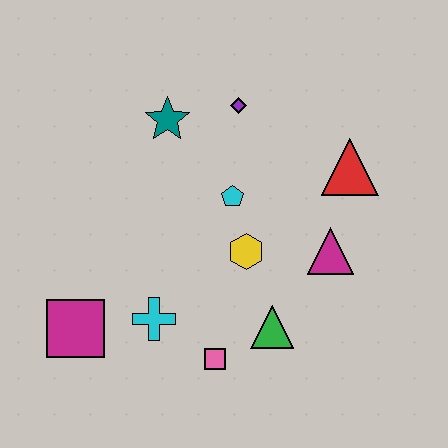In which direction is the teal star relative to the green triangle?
The teal star is above the green triangle.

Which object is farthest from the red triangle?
The magenta square is farthest from the red triangle.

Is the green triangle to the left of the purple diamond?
No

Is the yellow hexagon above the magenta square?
Yes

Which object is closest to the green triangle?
The pink square is closest to the green triangle.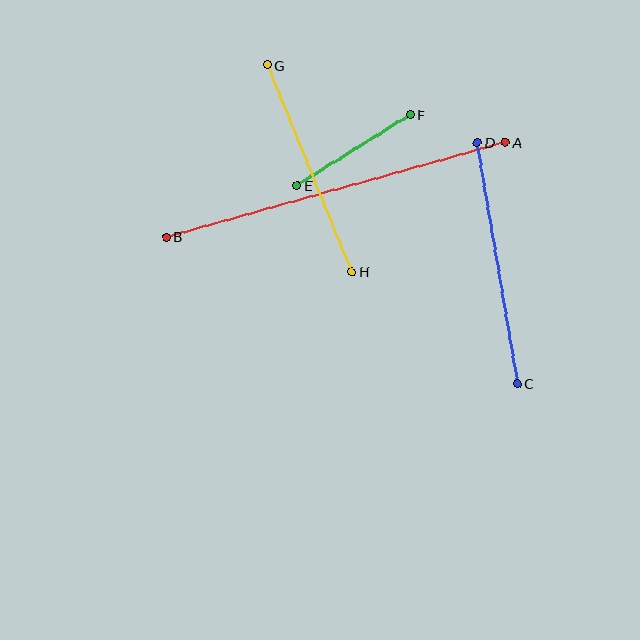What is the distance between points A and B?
The distance is approximately 352 pixels.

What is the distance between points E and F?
The distance is approximately 133 pixels.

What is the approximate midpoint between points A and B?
The midpoint is at approximately (336, 190) pixels.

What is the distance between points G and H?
The distance is approximately 223 pixels.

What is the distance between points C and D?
The distance is approximately 244 pixels.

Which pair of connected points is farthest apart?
Points A and B are farthest apart.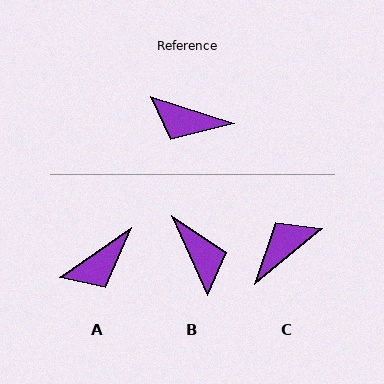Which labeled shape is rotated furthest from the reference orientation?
B, about 132 degrees away.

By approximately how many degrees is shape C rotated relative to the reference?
Approximately 122 degrees clockwise.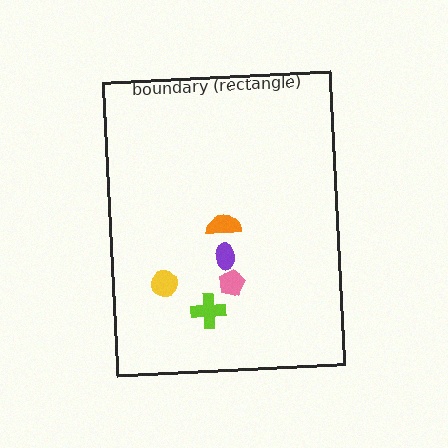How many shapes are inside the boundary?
5 inside, 0 outside.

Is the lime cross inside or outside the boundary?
Inside.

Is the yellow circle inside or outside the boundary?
Inside.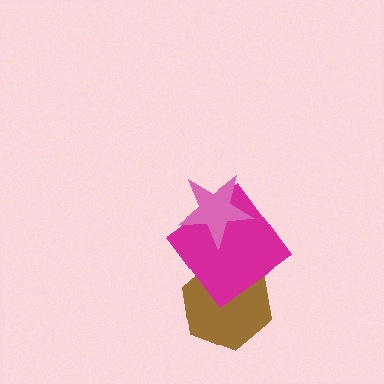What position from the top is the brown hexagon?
The brown hexagon is 3rd from the top.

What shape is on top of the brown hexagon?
The magenta diamond is on top of the brown hexagon.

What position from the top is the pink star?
The pink star is 1st from the top.